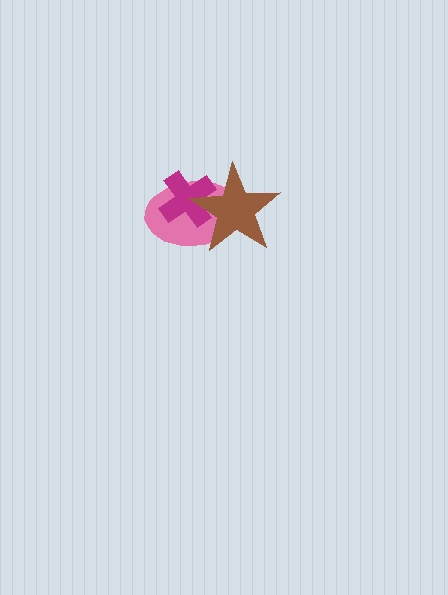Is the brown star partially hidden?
No, no other shape covers it.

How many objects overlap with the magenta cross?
2 objects overlap with the magenta cross.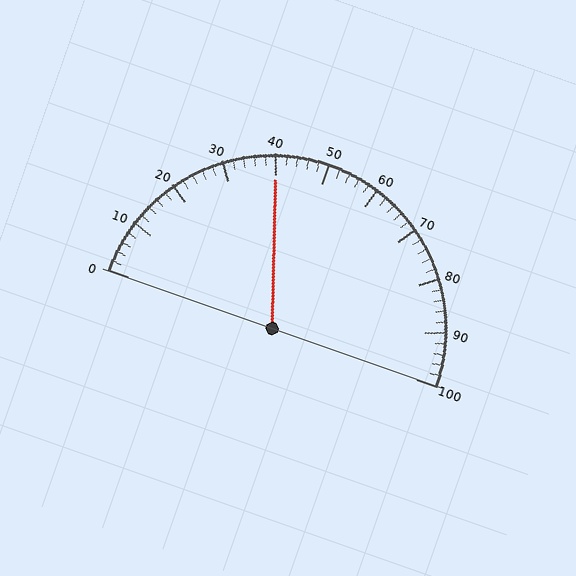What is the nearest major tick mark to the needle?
The nearest major tick mark is 40.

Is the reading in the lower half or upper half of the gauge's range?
The reading is in the lower half of the range (0 to 100).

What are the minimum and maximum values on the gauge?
The gauge ranges from 0 to 100.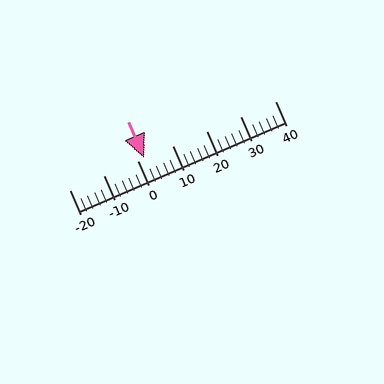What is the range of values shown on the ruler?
The ruler shows values from -20 to 40.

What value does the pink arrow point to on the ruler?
The pink arrow points to approximately 2.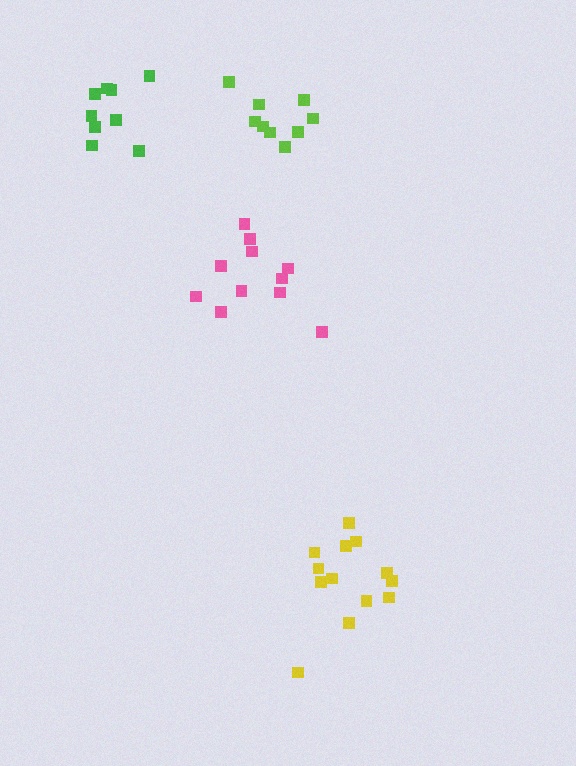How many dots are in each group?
Group 1: 9 dots, Group 2: 13 dots, Group 3: 9 dots, Group 4: 11 dots (42 total).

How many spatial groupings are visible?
There are 4 spatial groupings.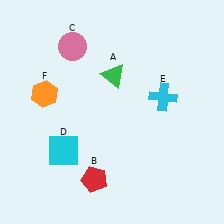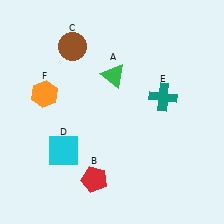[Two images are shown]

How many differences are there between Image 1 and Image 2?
There are 2 differences between the two images.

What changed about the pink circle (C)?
In Image 1, C is pink. In Image 2, it changed to brown.